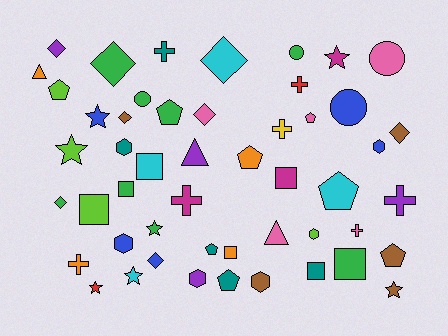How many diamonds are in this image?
There are 8 diamonds.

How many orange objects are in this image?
There are 4 orange objects.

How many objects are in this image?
There are 50 objects.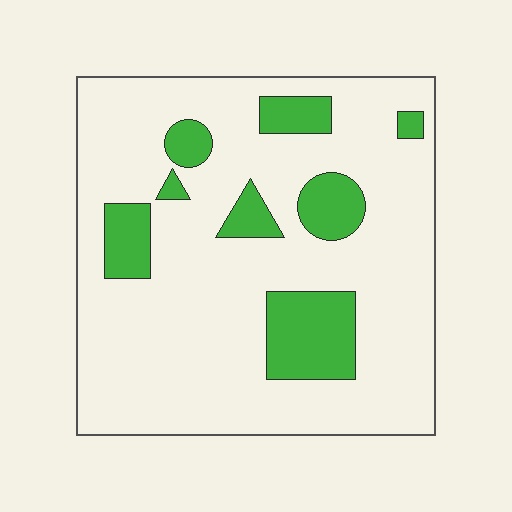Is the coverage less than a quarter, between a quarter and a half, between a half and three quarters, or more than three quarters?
Less than a quarter.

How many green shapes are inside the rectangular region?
8.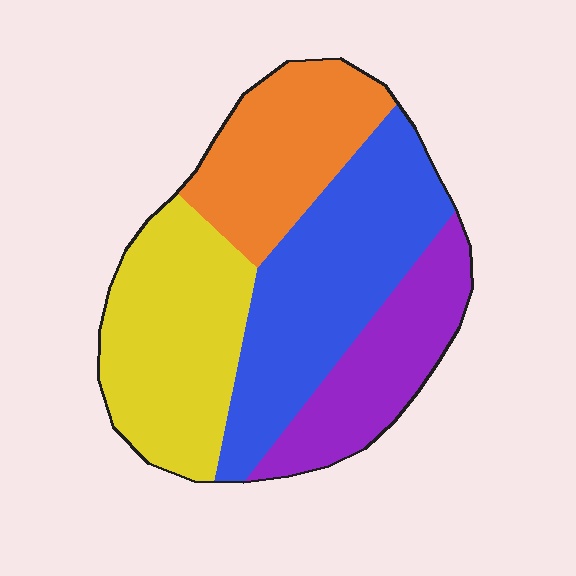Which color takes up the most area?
Blue, at roughly 30%.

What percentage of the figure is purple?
Purple covers around 20% of the figure.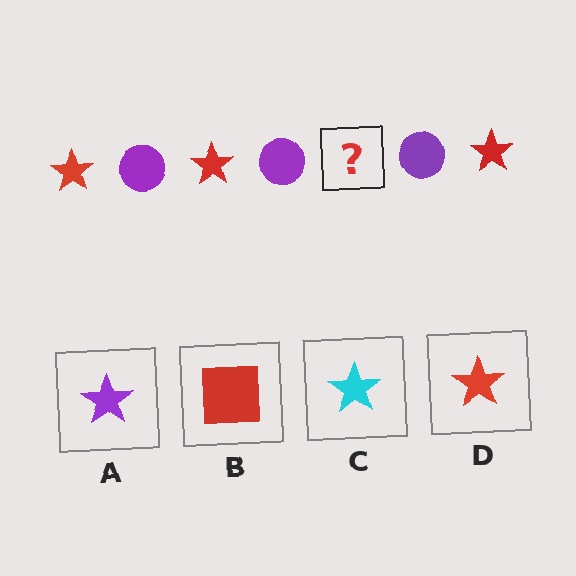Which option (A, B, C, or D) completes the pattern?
D.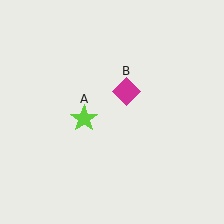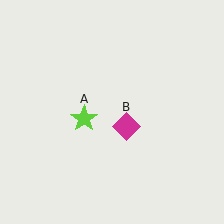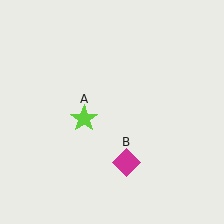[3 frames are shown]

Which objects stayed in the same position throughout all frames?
Lime star (object A) remained stationary.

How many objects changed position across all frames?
1 object changed position: magenta diamond (object B).